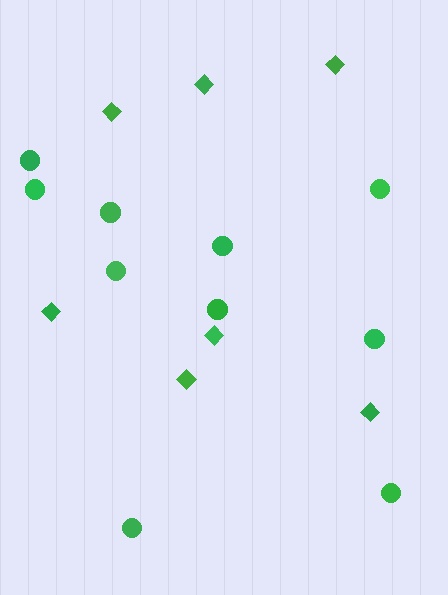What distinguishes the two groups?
There are 2 groups: one group of circles (10) and one group of diamonds (7).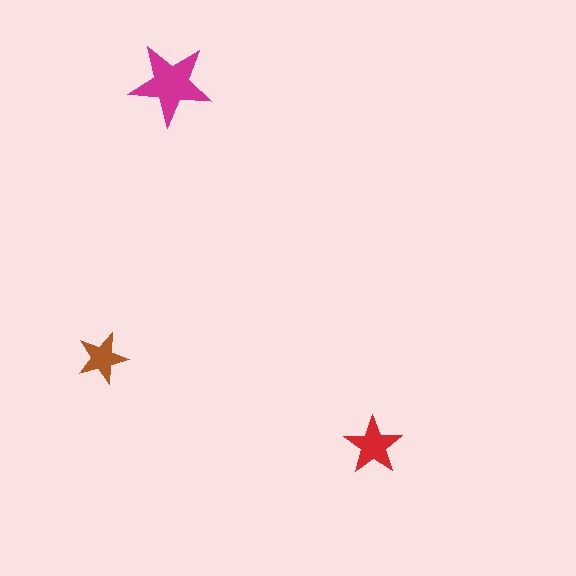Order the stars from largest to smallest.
the magenta one, the red one, the brown one.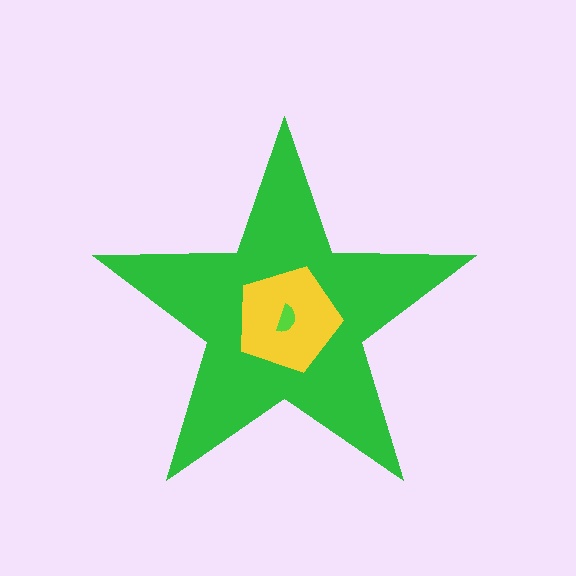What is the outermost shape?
The green star.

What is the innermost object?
The lime semicircle.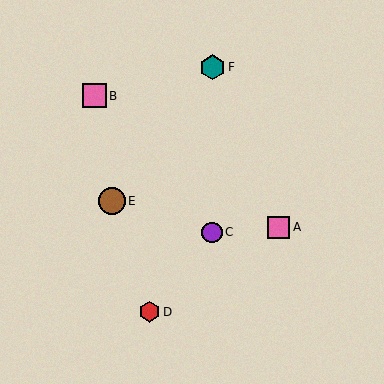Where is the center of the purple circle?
The center of the purple circle is at (212, 232).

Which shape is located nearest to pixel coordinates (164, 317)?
The red hexagon (labeled D) at (150, 312) is nearest to that location.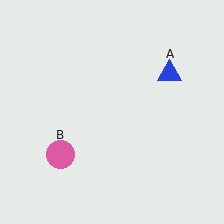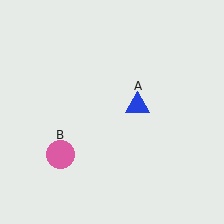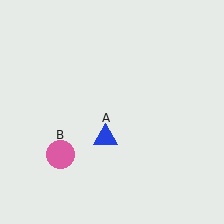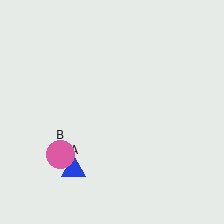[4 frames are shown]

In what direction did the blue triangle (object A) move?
The blue triangle (object A) moved down and to the left.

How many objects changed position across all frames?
1 object changed position: blue triangle (object A).